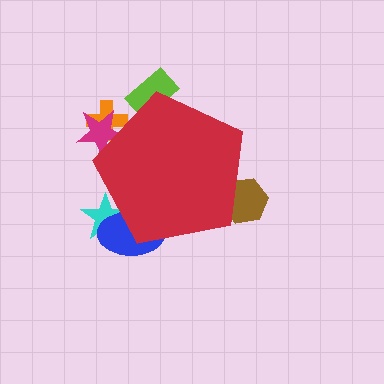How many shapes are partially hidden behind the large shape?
6 shapes are partially hidden.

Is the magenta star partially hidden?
Yes, the magenta star is partially hidden behind the red pentagon.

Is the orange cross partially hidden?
Yes, the orange cross is partially hidden behind the red pentagon.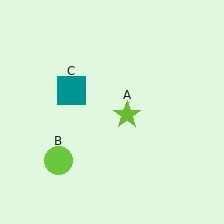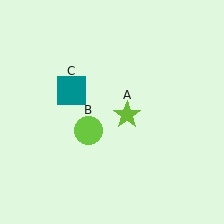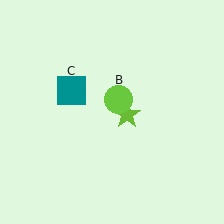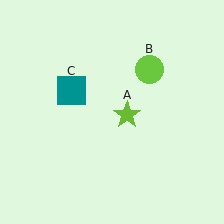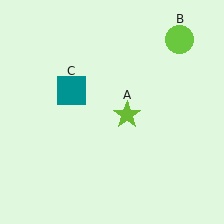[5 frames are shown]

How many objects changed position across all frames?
1 object changed position: lime circle (object B).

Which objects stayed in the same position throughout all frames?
Lime star (object A) and teal square (object C) remained stationary.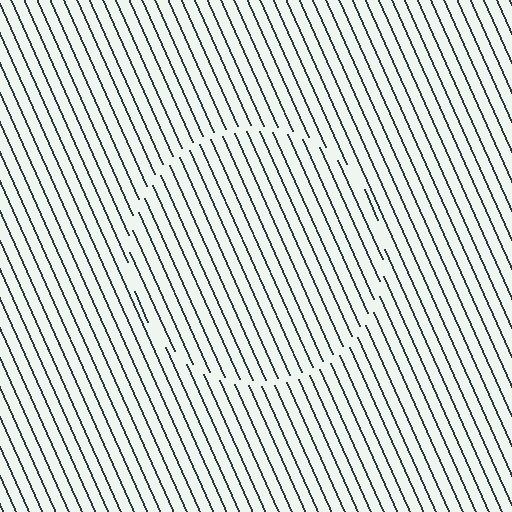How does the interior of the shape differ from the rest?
The interior of the shape contains the same grating, shifted by half a period — the contour is defined by the phase discontinuity where line-ends from the inner and outer gratings abut.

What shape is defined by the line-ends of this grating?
An illusory circle. The interior of the shape contains the same grating, shifted by half a period — the contour is defined by the phase discontinuity where line-ends from the inner and outer gratings abut.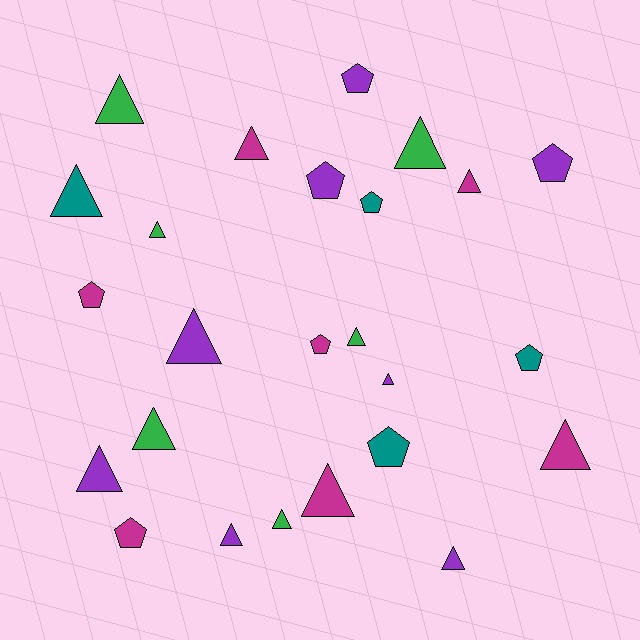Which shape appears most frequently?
Triangle, with 16 objects.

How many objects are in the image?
There are 25 objects.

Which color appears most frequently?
Purple, with 8 objects.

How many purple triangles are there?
There are 5 purple triangles.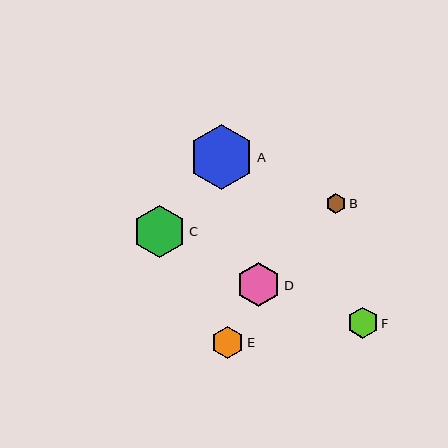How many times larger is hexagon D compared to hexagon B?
Hexagon D is approximately 2.2 times the size of hexagon B.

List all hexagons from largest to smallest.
From largest to smallest: A, C, D, E, F, B.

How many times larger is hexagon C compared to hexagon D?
Hexagon C is approximately 1.2 times the size of hexagon D.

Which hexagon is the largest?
Hexagon A is the largest with a size of approximately 65 pixels.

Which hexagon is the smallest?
Hexagon B is the smallest with a size of approximately 20 pixels.